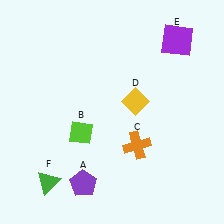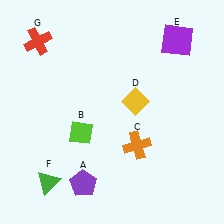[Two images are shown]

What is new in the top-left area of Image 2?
A red cross (G) was added in the top-left area of Image 2.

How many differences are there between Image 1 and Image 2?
There is 1 difference between the two images.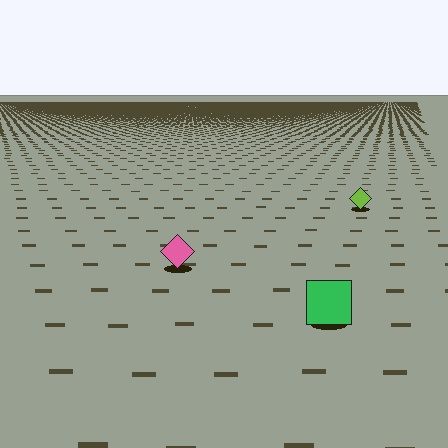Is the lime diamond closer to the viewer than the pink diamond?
No. The pink diamond is closer — you can tell from the texture gradient: the ground texture is coarser near it.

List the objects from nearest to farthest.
From nearest to farthest: the green square, the pink diamond, the lime diamond.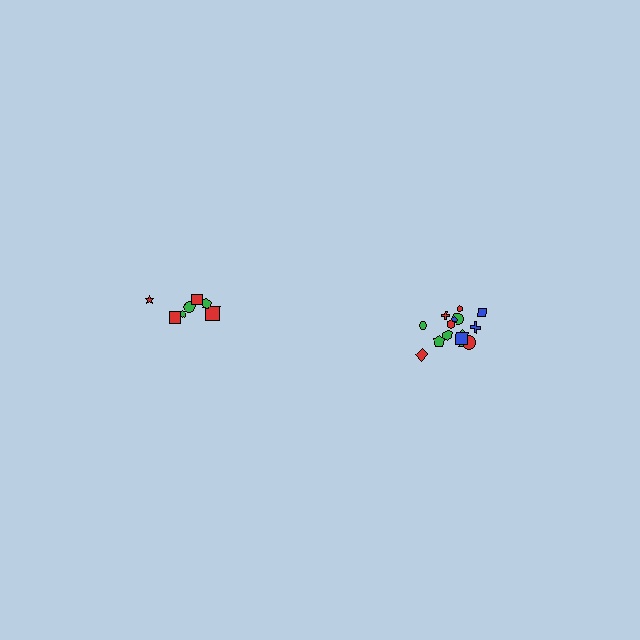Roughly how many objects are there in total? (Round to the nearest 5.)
Roughly 20 objects in total.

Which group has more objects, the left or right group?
The right group.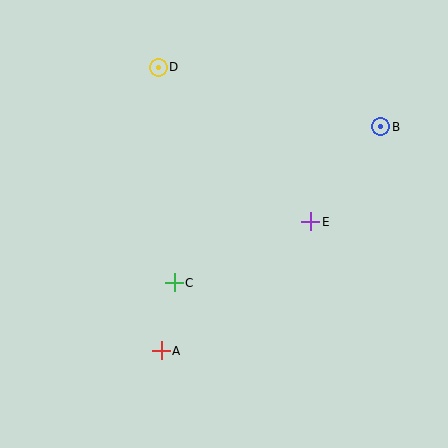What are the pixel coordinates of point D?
Point D is at (158, 67).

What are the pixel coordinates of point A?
Point A is at (161, 351).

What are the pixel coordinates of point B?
Point B is at (381, 127).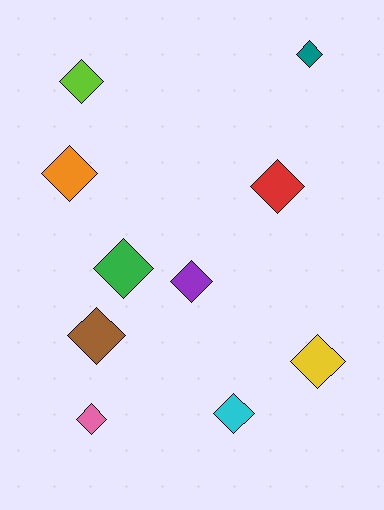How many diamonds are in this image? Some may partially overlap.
There are 10 diamonds.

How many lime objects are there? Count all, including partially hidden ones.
There is 1 lime object.